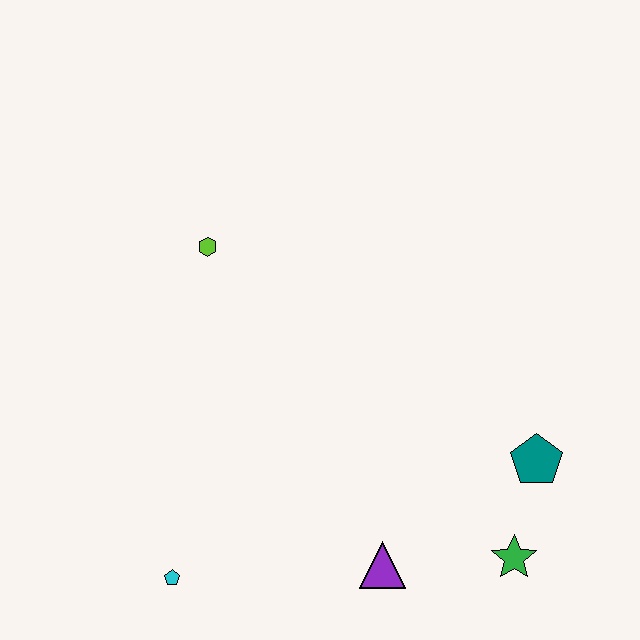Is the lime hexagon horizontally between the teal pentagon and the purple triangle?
No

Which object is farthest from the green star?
The lime hexagon is farthest from the green star.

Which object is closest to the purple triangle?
The green star is closest to the purple triangle.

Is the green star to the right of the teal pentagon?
No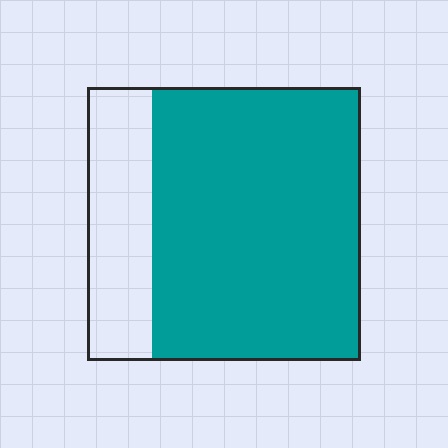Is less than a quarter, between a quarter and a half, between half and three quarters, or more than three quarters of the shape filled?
More than three quarters.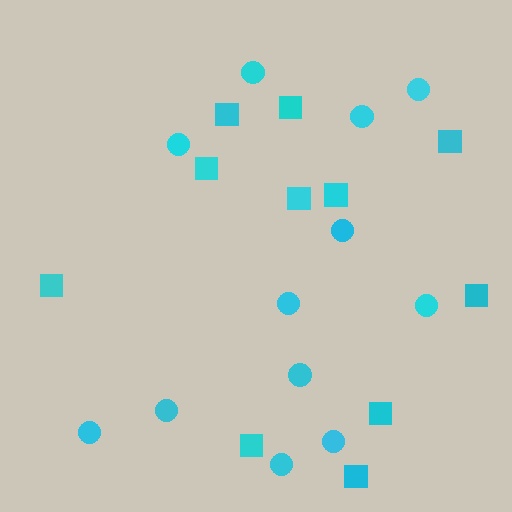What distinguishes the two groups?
There are 2 groups: one group of circles (12) and one group of squares (11).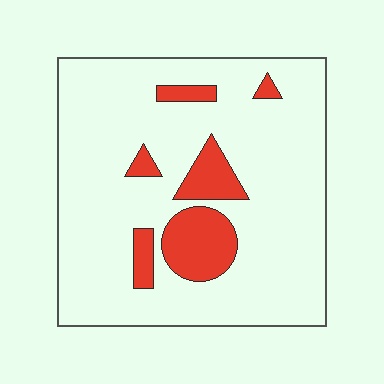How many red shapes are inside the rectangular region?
6.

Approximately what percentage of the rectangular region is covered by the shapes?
Approximately 15%.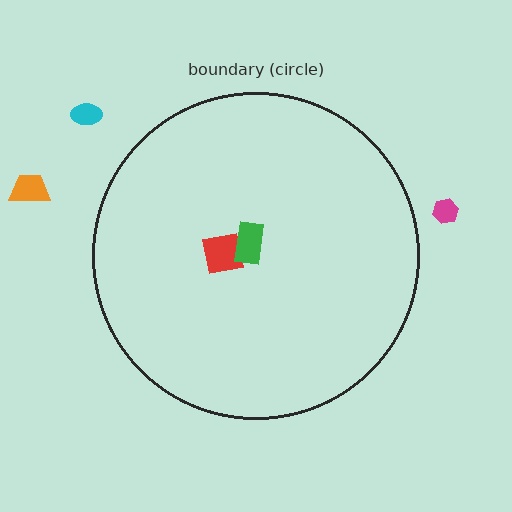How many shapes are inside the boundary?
2 inside, 3 outside.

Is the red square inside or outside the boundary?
Inside.